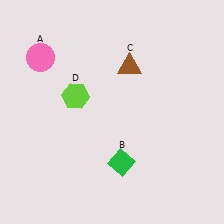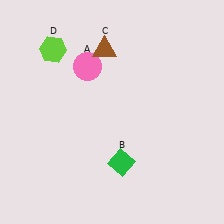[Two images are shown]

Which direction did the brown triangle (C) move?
The brown triangle (C) moved left.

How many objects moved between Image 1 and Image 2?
3 objects moved between the two images.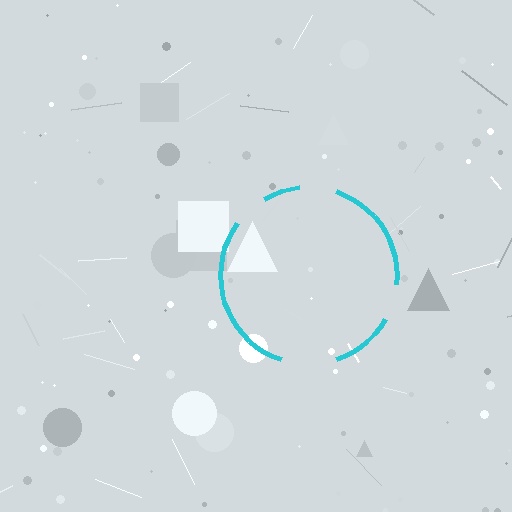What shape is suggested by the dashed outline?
The dashed outline suggests a circle.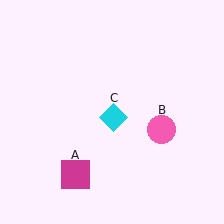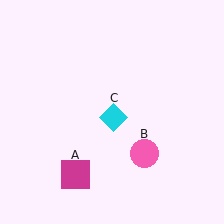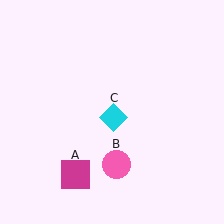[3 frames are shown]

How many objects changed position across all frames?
1 object changed position: pink circle (object B).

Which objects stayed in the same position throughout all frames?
Magenta square (object A) and cyan diamond (object C) remained stationary.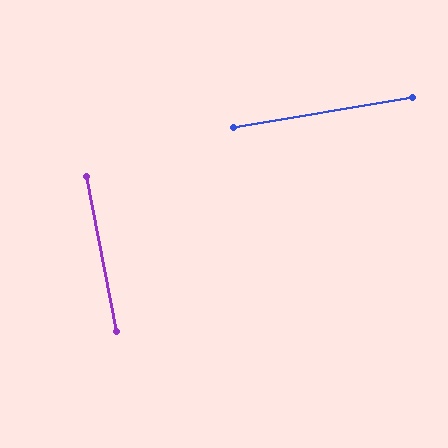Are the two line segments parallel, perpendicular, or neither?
Perpendicular — they meet at approximately 89°.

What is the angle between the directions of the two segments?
Approximately 89 degrees.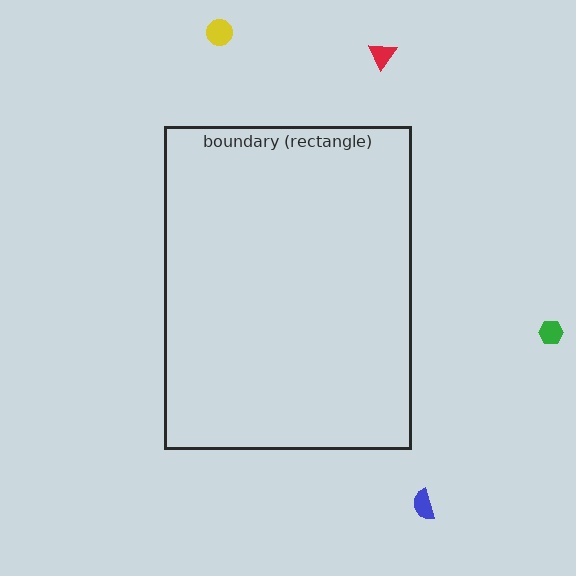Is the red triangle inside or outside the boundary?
Outside.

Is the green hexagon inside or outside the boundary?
Outside.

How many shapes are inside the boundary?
0 inside, 4 outside.